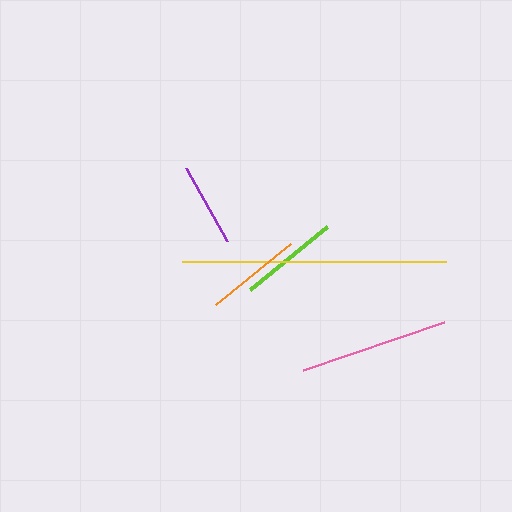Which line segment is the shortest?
The purple line is the shortest at approximately 84 pixels.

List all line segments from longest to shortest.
From longest to shortest: yellow, pink, lime, orange, purple.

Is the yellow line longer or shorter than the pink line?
The yellow line is longer than the pink line.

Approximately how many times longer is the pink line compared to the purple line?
The pink line is approximately 1.8 times the length of the purple line.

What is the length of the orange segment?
The orange segment is approximately 97 pixels long.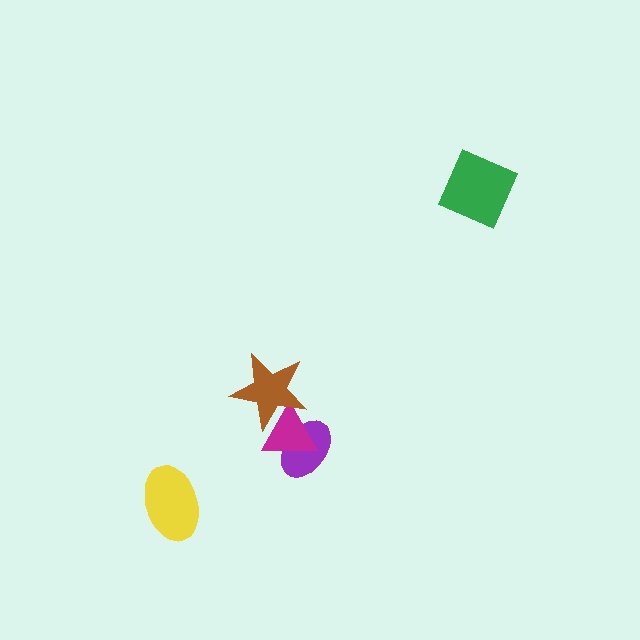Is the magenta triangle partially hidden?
Yes, it is partially covered by another shape.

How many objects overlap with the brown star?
1 object overlaps with the brown star.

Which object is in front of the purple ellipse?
The magenta triangle is in front of the purple ellipse.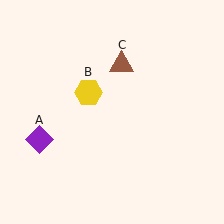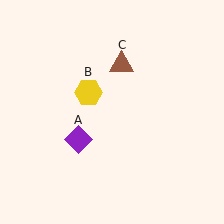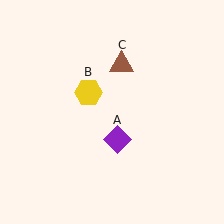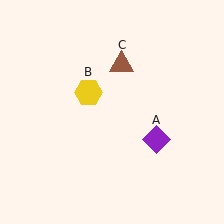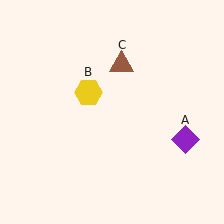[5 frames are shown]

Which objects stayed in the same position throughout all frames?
Yellow hexagon (object B) and brown triangle (object C) remained stationary.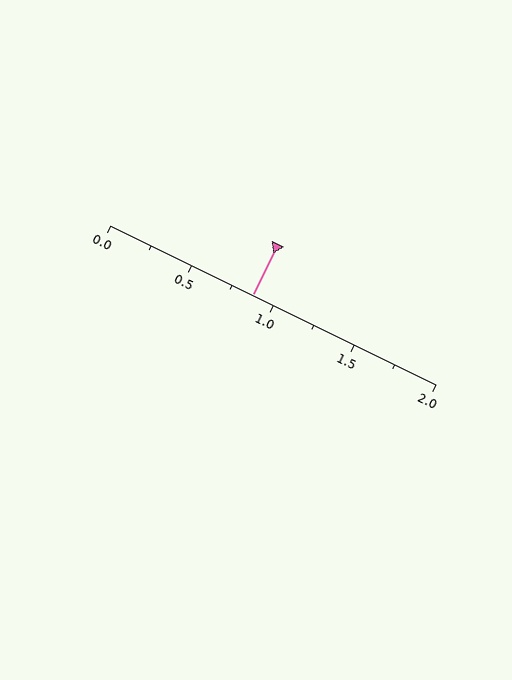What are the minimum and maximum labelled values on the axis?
The axis runs from 0.0 to 2.0.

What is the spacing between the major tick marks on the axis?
The major ticks are spaced 0.5 apart.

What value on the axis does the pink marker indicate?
The marker indicates approximately 0.88.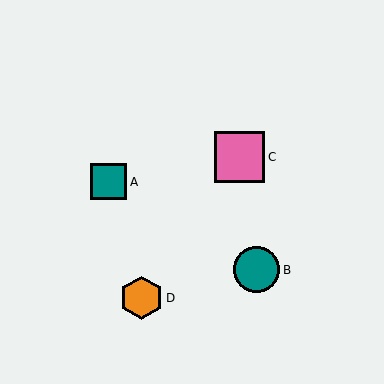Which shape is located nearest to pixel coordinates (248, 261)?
The teal circle (labeled B) at (257, 270) is nearest to that location.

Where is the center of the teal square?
The center of the teal square is at (108, 182).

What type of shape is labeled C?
Shape C is a pink square.